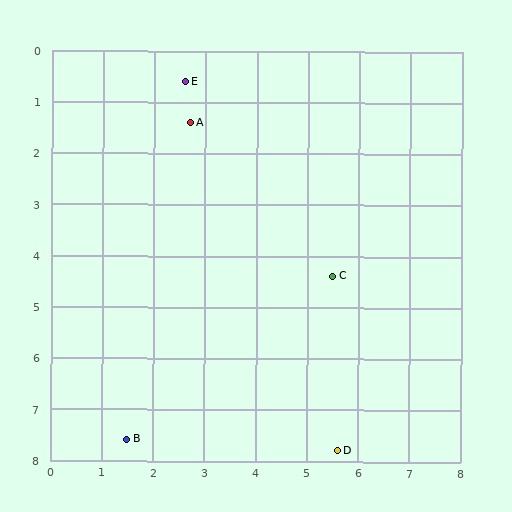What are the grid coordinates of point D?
Point D is at approximately (5.6, 7.8).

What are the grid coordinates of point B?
Point B is at approximately (1.5, 7.6).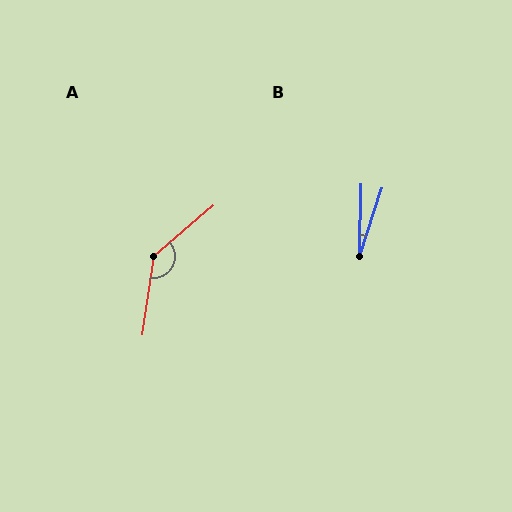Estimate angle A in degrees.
Approximately 139 degrees.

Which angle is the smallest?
B, at approximately 17 degrees.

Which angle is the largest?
A, at approximately 139 degrees.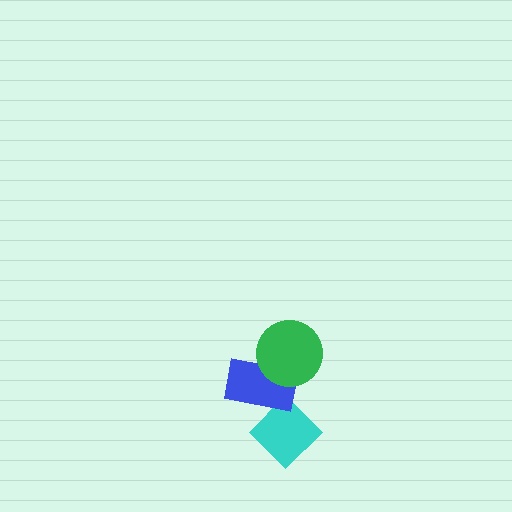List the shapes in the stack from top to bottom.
From top to bottom: the green circle, the blue rectangle, the cyan diamond.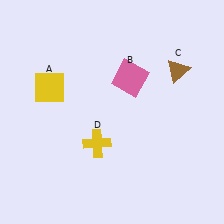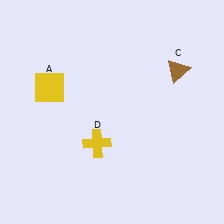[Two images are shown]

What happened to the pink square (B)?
The pink square (B) was removed in Image 2. It was in the top-right area of Image 1.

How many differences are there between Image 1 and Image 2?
There is 1 difference between the two images.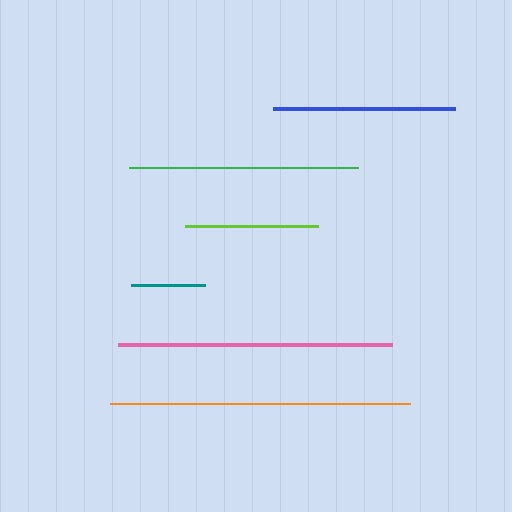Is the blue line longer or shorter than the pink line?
The pink line is longer than the blue line.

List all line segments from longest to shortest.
From longest to shortest: orange, pink, green, blue, lime, teal.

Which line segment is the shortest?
The teal line is the shortest at approximately 74 pixels.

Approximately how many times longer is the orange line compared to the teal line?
The orange line is approximately 4.1 times the length of the teal line.